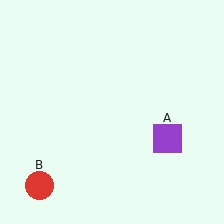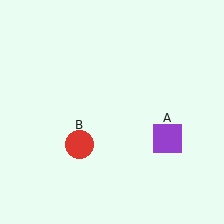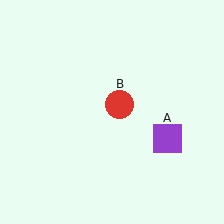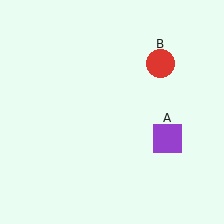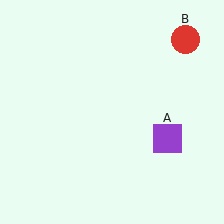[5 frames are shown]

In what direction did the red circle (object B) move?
The red circle (object B) moved up and to the right.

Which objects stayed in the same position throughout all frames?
Purple square (object A) remained stationary.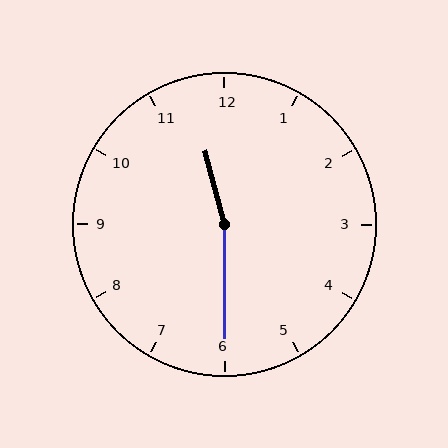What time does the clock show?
11:30.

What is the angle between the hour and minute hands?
Approximately 165 degrees.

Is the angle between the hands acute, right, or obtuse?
It is obtuse.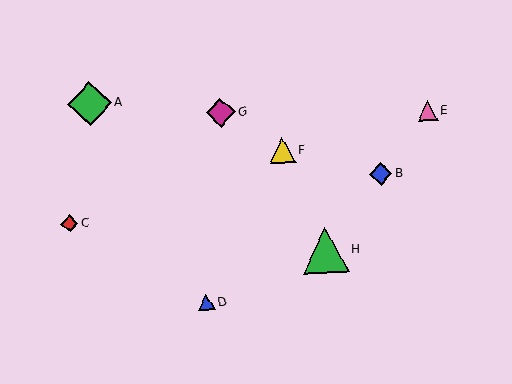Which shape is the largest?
The green triangle (labeled H) is the largest.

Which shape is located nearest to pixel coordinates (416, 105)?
The pink triangle (labeled E) at (428, 111) is nearest to that location.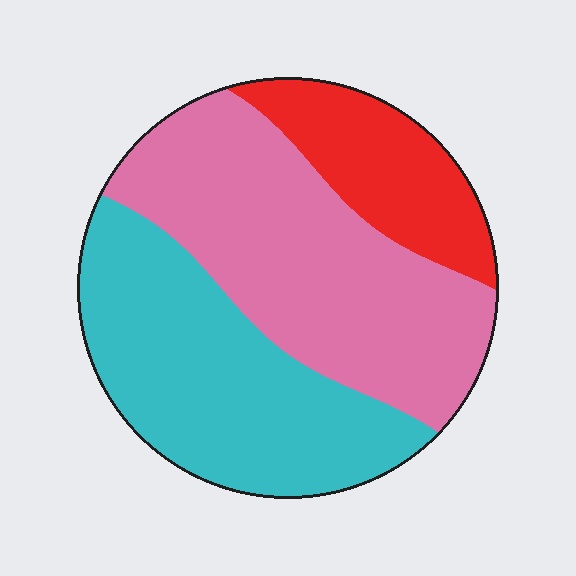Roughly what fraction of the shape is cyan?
Cyan takes up about three eighths (3/8) of the shape.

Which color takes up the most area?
Pink, at roughly 45%.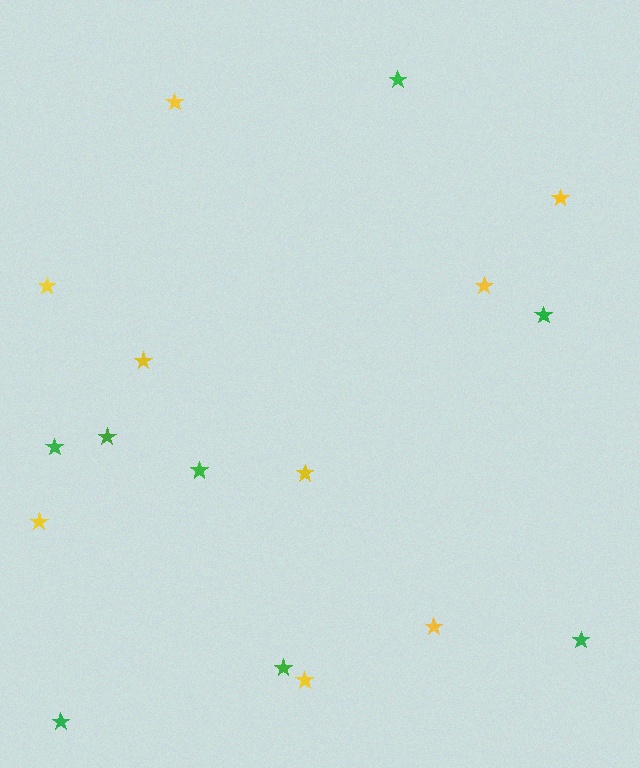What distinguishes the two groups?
There are 2 groups: one group of green stars (8) and one group of yellow stars (9).